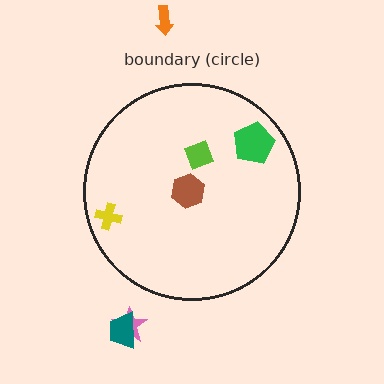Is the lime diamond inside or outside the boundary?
Inside.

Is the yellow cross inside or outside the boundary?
Inside.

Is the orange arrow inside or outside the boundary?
Outside.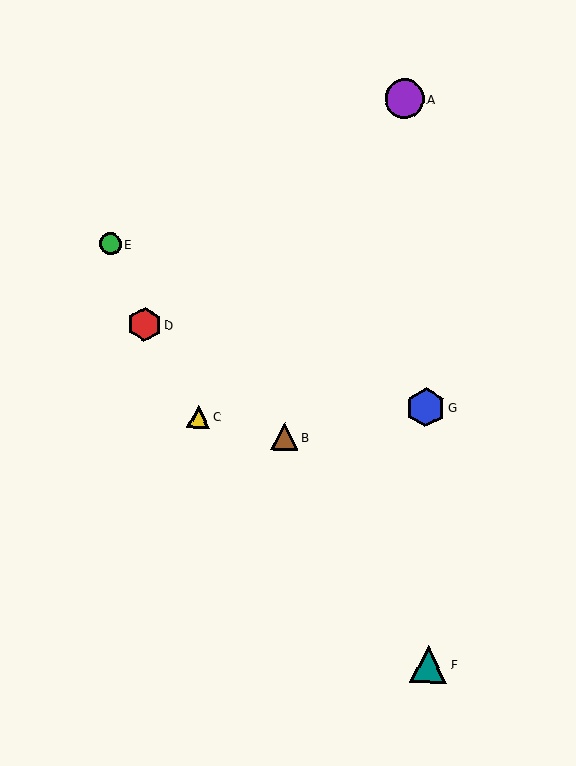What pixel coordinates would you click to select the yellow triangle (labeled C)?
Click at (198, 417) to select the yellow triangle C.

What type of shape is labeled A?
Shape A is a purple circle.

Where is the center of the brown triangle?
The center of the brown triangle is at (285, 437).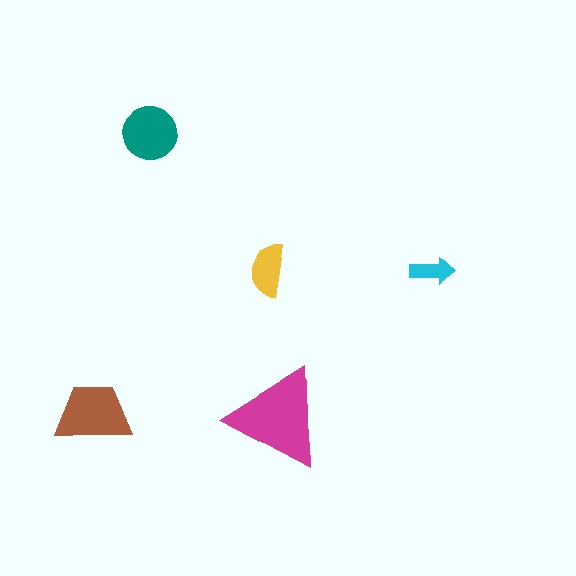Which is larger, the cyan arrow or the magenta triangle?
The magenta triangle.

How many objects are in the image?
There are 5 objects in the image.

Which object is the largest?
The magenta triangle.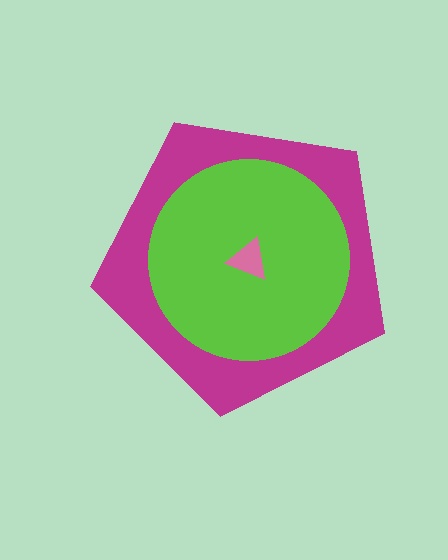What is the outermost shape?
The magenta pentagon.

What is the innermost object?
The pink triangle.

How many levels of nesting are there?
3.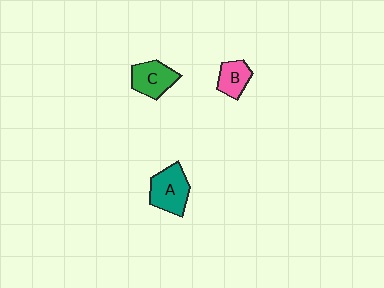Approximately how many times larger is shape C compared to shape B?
Approximately 1.3 times.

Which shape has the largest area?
Shape A (teal).